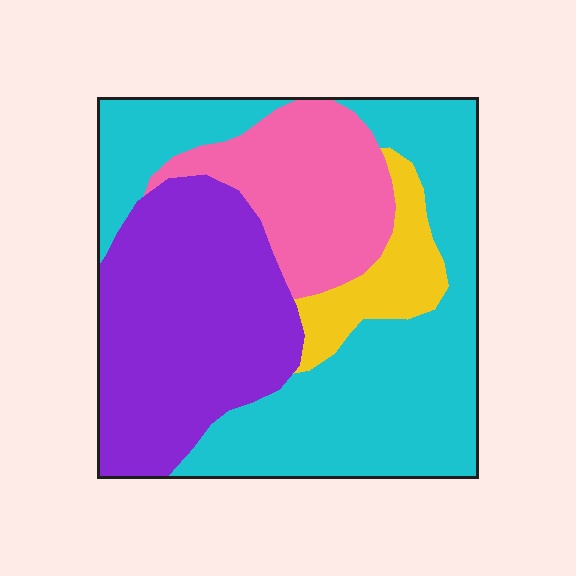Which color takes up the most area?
Cyan, at roughly 45%.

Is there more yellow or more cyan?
Cyan.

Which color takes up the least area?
Yellow, at roughly 10%.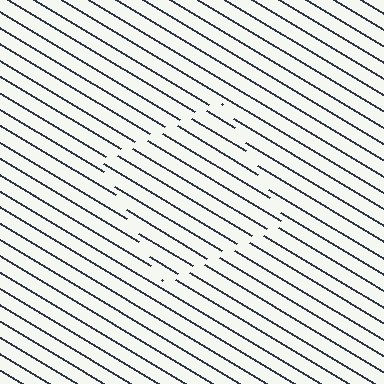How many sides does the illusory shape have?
4 sides — the line-ends trace a square.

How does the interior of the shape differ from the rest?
The interior of the shape contains the same grating, shifted by half a period — the contour is defined by the phase discontinuity where line-ends from the inner and outer gratings abut.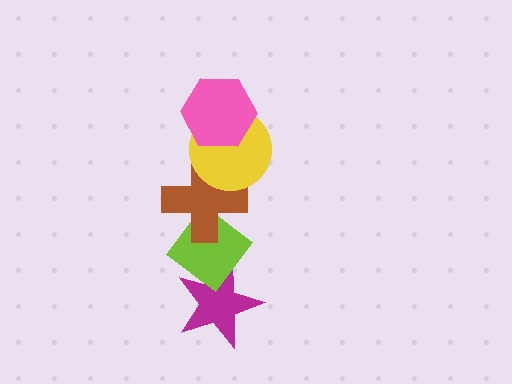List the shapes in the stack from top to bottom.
From top to bottom: the pink hexagon, the yellow circle, the brown cross, the lime diamond, the magenta star.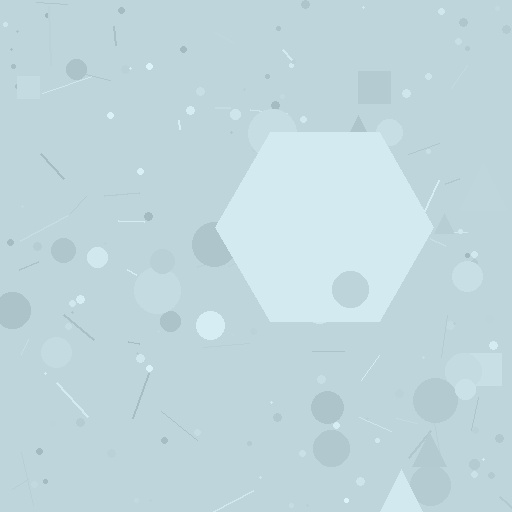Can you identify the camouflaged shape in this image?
The camouflaged shape is a hexagon.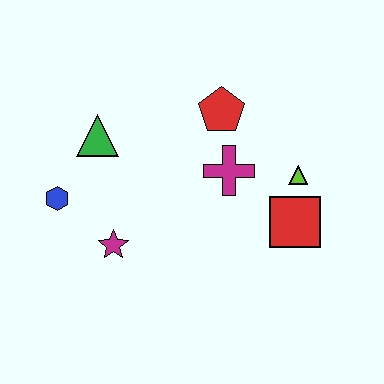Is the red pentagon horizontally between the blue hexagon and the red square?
Yes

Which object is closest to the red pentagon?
The magenta cross is closest to the red pentagon.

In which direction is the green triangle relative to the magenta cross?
The green triangle is to the left of the magenta cross.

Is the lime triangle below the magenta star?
No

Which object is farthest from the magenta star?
The lime triangle is farthest from the magenta star.